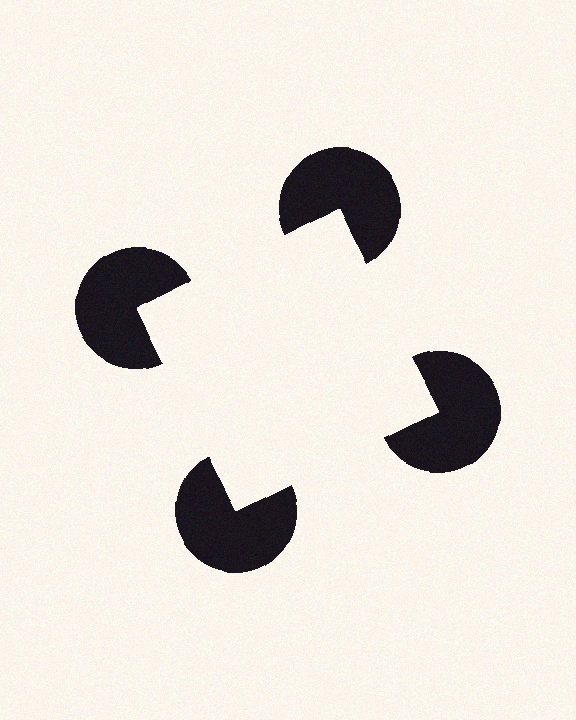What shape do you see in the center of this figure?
An illusory square — its edges are inferred from the aligned wedge cuts in the pac-man discs, not physically drawn.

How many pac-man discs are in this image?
There are 4 — one at each vertex of the illusory square.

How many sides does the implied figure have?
4 sides.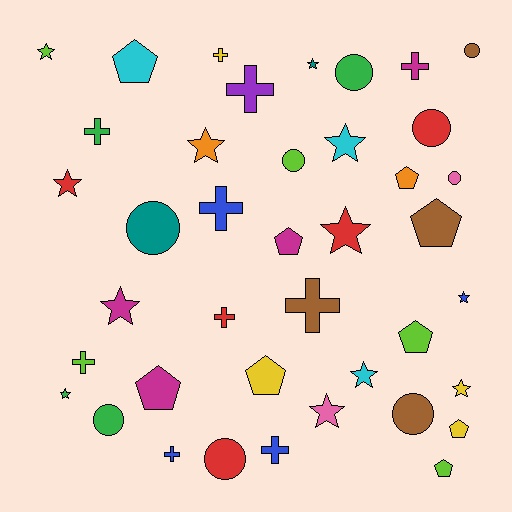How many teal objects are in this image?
There are 2 teal objects.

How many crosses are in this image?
There are 10 crosses.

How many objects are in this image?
There are 40 objects.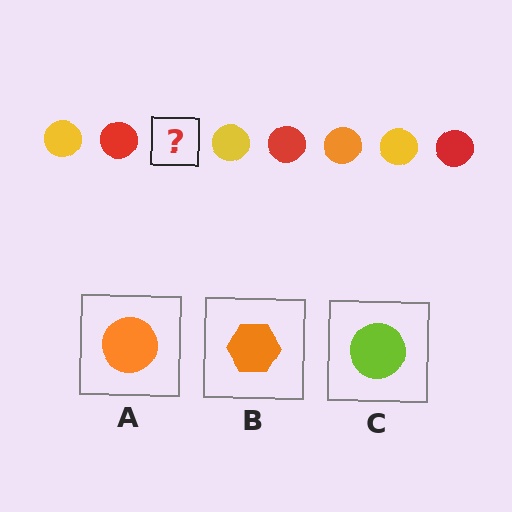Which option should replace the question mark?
Option A.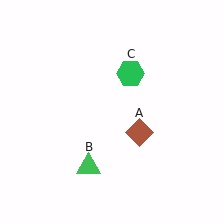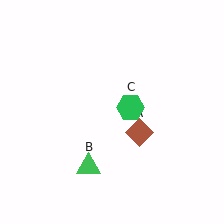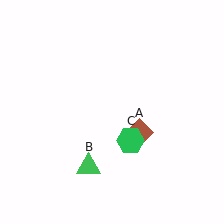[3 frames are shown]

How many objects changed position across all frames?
1 object changed position: green hexagon (object C).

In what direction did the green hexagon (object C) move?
The green hexagon (object C) moved down.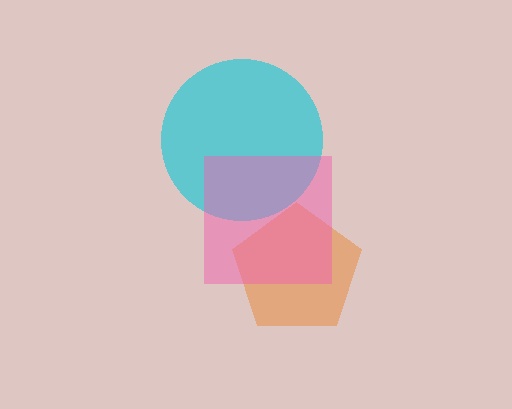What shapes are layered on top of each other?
The layered shapes are: a cyan circle, an orange pentagon, a pink square.